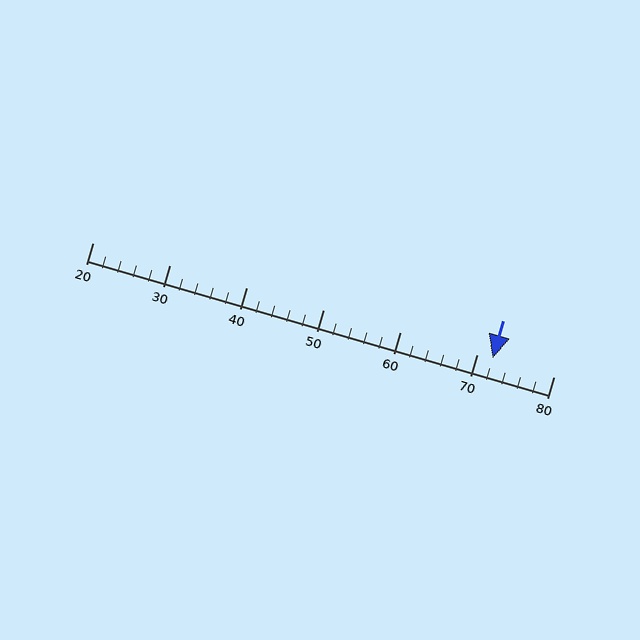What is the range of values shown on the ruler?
The ruler shows values from 20 to 80.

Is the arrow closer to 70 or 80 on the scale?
The arrow is closer to 70.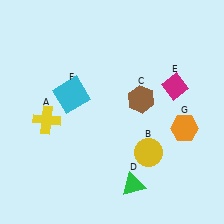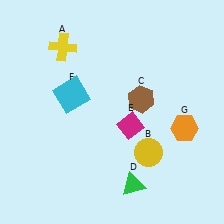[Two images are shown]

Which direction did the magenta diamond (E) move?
The magenta diamond (E) moved left.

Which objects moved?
The objects that moved are: the yellow cross (A), the magenta diamond (E).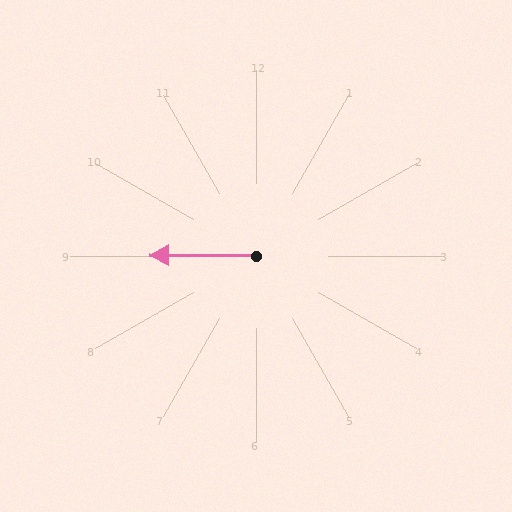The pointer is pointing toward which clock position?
Roughly 9 o'clock.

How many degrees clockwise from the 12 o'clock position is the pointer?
Approximately 270 degrees.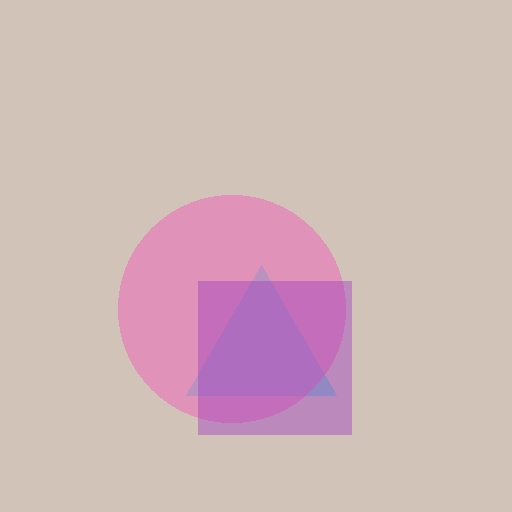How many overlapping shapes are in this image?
There are 3 overlapping shapes in the image.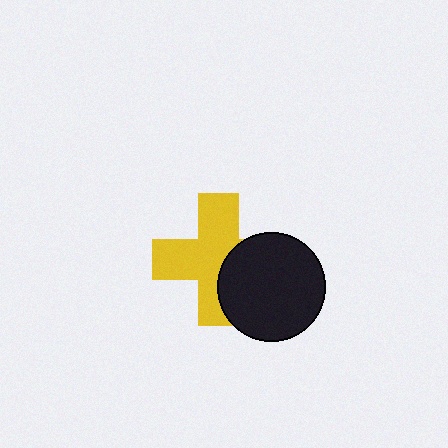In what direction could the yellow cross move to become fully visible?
The yellow cross could move left. That would shift it out from behind the black circle entirely.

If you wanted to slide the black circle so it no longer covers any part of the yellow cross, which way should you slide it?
Slide it right — that is the most direct way to separate the two shapes.